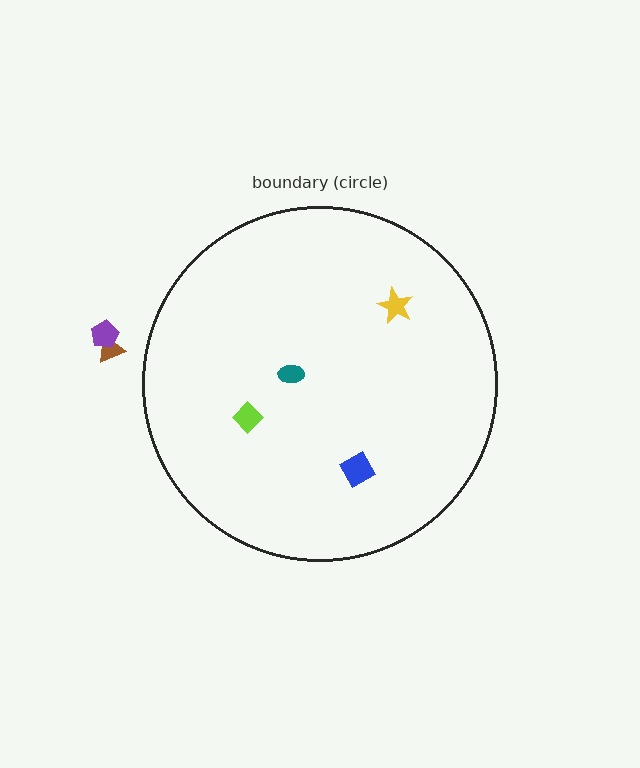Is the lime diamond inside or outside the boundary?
Inside.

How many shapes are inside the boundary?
4 inside, 2 outside.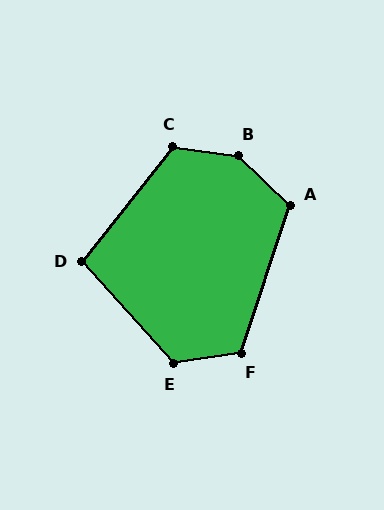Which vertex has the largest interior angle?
B, at approximately 143 degrees.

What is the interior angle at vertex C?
Approximately 121 degrees (obtuse).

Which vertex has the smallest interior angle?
D, at approximately 100 degrees.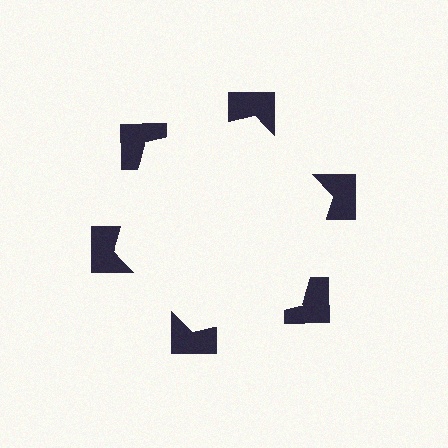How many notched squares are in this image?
There are 6 — one at each vertex of the illusory hexagon.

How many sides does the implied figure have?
6 sides.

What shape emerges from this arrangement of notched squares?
An illusory hexagon — its edges are inferred from the aligned wedge cuts in the notched squares, not physically drawn.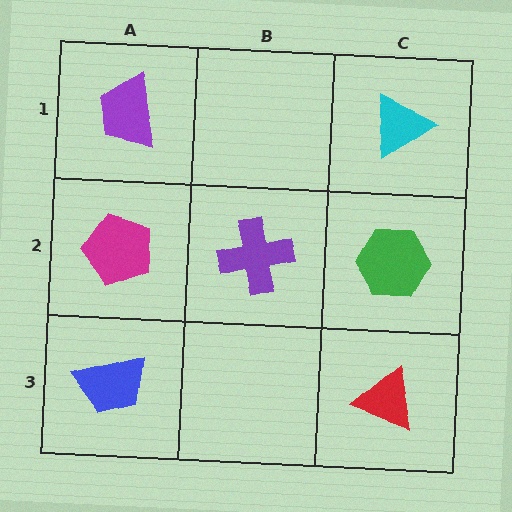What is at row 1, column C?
A cyan triangle.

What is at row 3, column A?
A blue trapezoid.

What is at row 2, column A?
A magenta pentagon.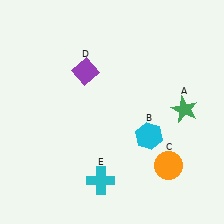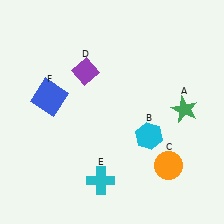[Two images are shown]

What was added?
A blue square (F) was added in Image 2.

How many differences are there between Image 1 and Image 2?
There is 1 difference between the two images.